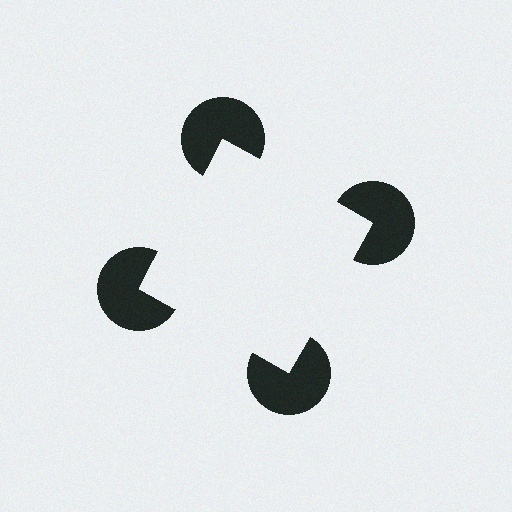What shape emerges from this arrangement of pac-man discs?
An illusory square — its edges are inferred from the aligned wedge cuts in the pac-man discs, not physically drawn.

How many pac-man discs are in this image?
There are 4 — one at each vertex of the illusory square.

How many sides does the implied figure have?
4 sides.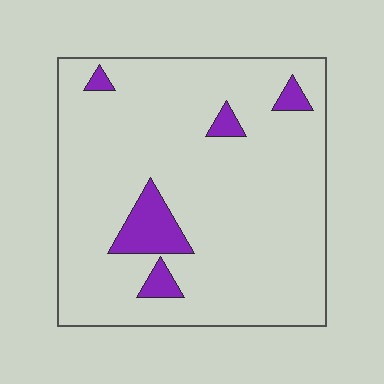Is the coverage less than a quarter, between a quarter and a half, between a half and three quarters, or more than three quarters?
Less than a quarter.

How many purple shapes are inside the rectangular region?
5.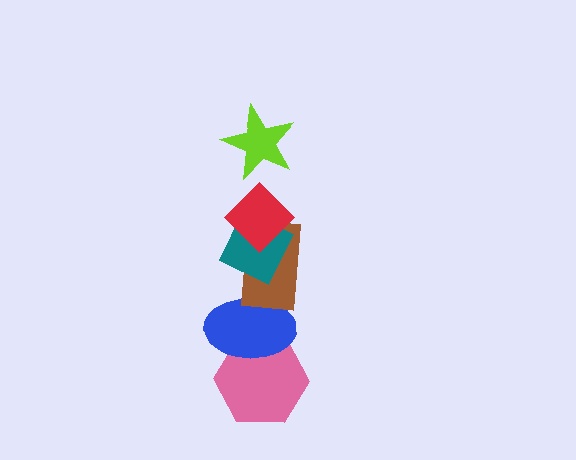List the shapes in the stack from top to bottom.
From top to bottom: the lime star, the red diamond, the teal diamond, the brown rectangle, the blue ellipse, the pink hexagon.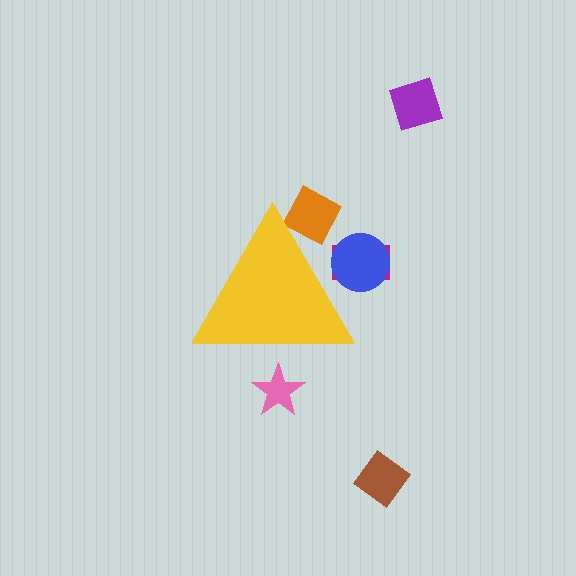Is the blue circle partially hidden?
Yes, the blue circle is partially hidden behind the yellow triangle.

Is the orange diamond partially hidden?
Yes, the orange diamond is partially hidden behind the yellow triangle.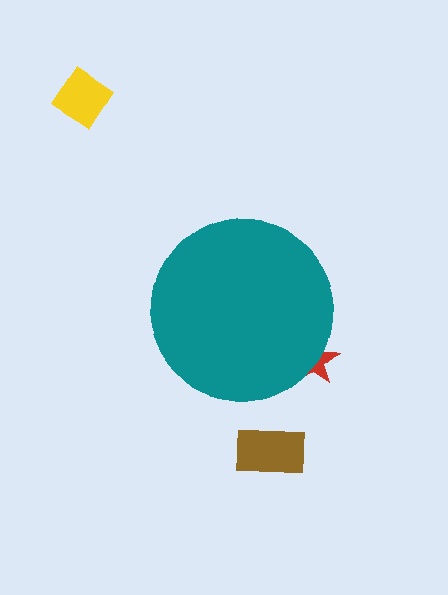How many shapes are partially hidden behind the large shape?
1 shape is partially hidden.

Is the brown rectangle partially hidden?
No, the brown rectangle is fully visible.